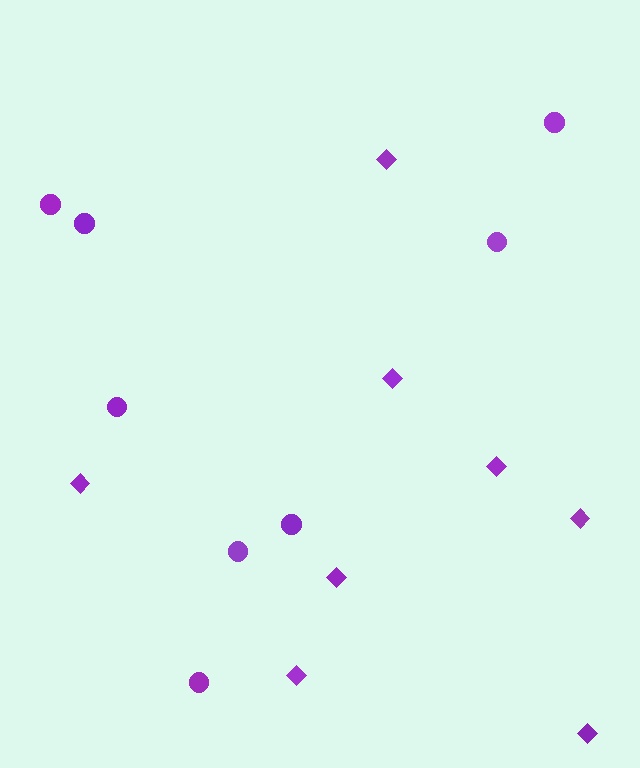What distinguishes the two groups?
There are 2 groups: one group of circles (8) and one group of diamonds (8).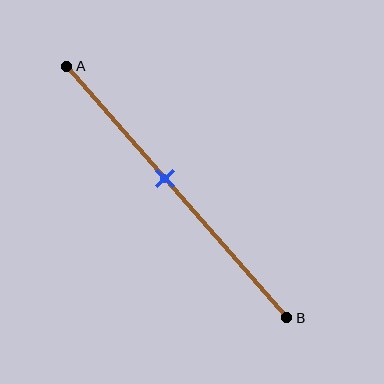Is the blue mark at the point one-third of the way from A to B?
No, the mark is at about 45% from A, not at the 33% one-third point.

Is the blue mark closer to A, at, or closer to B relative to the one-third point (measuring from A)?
The blue mark is closer to point B than the one-third point of segment AB.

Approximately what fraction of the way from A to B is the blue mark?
The blue mark is approximately 45% of the way from A to B.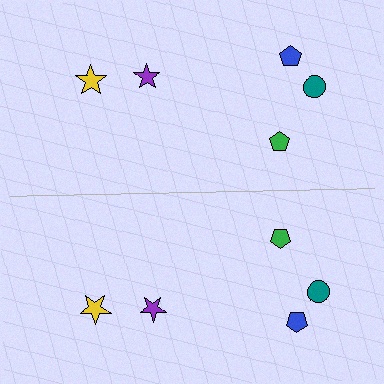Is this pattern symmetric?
Yes, this pattern has bilateral (reflection) symmetry.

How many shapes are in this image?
There are 10 shapes in this image.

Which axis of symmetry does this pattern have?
The pattern has a horizontal axis of symmetry running through the center of the image.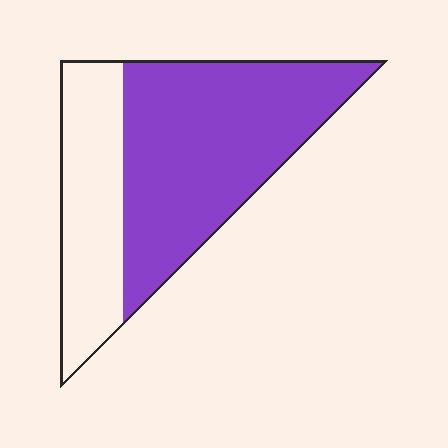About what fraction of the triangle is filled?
About two thirds (2/3).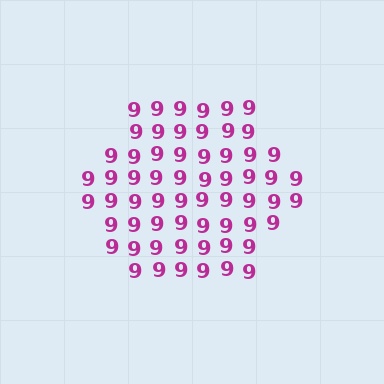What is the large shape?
The large shape is a hexagon.